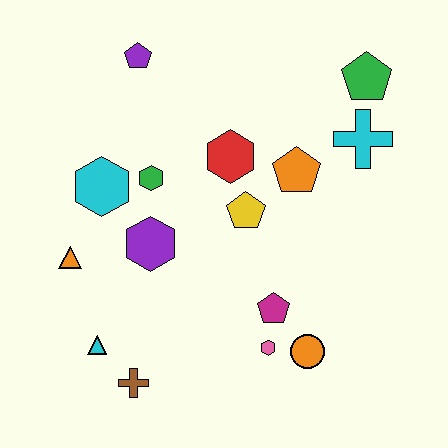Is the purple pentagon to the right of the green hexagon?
No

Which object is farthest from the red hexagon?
The brown cross is farthest from the red hexagon.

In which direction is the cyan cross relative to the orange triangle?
The cyan cross is to the right of the orange triangle.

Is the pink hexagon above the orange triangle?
No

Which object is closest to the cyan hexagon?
The green hexagon is closest to the cyan hexagon.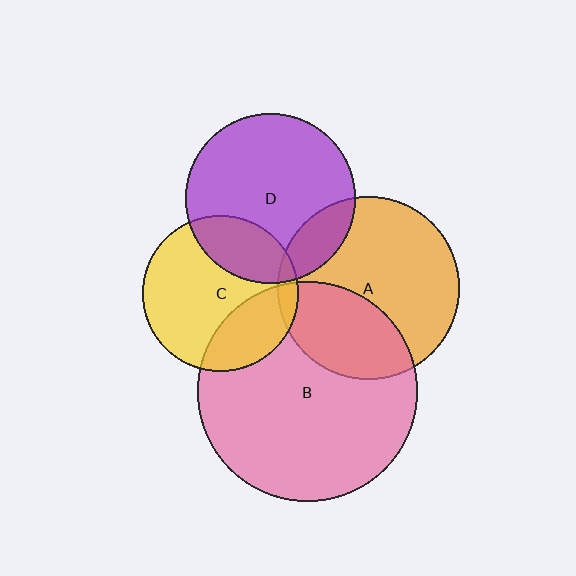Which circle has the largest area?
Circle B (pink).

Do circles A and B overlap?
Yes.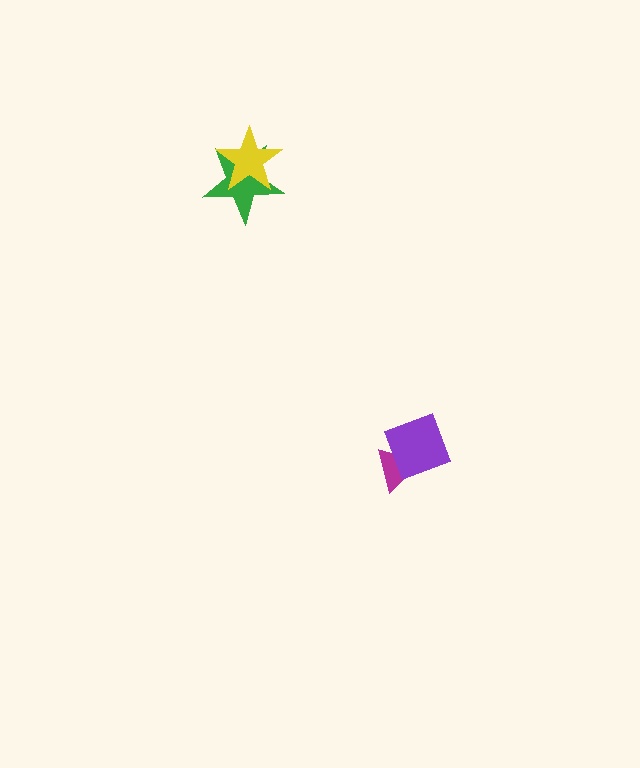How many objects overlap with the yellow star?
1 object overlaps with the yellow star.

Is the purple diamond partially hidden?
No, no other shape covers it.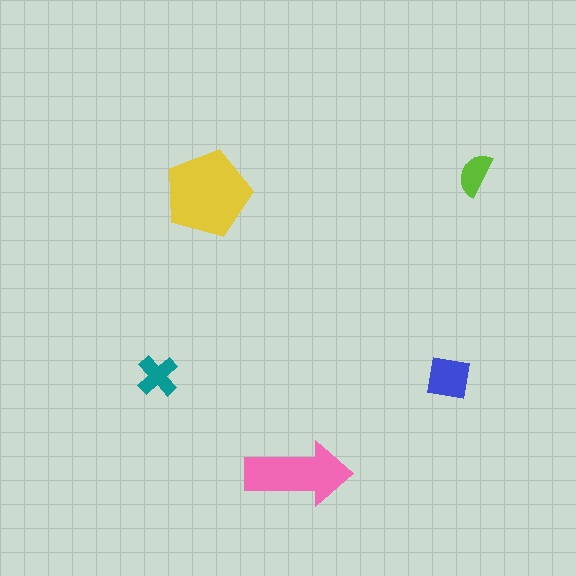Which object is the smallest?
The lime semicircle.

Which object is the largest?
The yellow pentagon.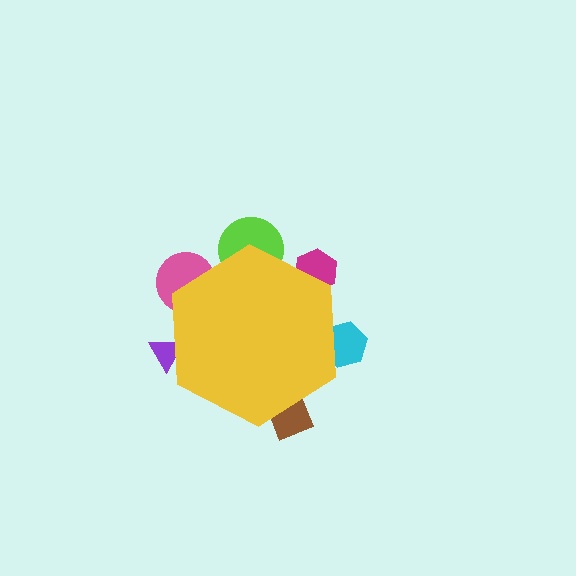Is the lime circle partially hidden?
Yes, the lime circle is partially hidden behind the yellow hexagon.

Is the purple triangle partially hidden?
Yes, the purple triangle is partially hidden behind the yellow hexagon.